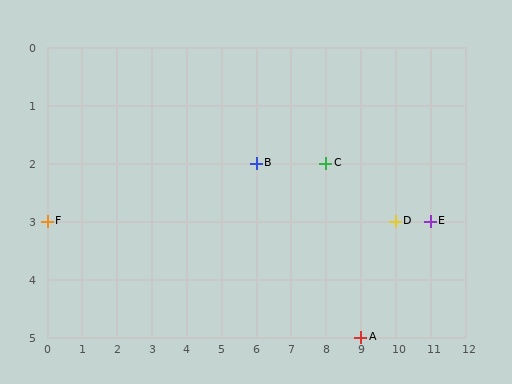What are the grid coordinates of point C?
Point C is at grid coordinates (8, 2).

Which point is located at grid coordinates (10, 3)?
Point D is at (10, 3).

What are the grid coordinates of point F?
Point F is at grid coordinates (0, 3).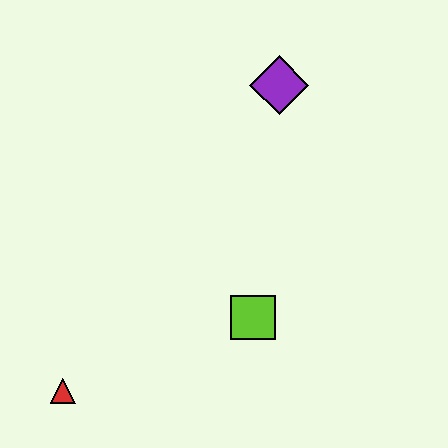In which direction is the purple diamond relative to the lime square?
The purple diamond is above the lime square.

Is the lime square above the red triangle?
Yes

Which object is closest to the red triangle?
The lime square is closest to the red triangle.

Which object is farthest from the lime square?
The purple diamond is farthest from the lime square.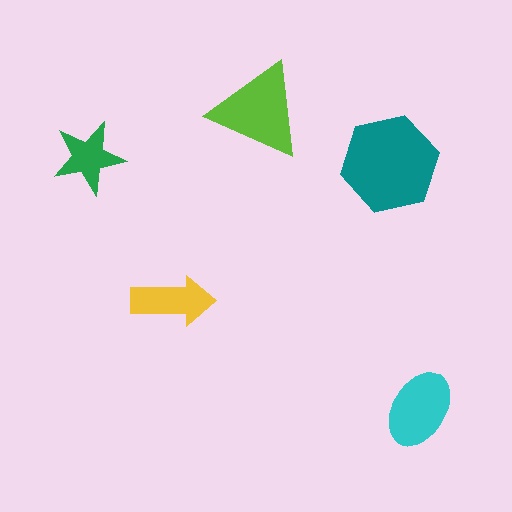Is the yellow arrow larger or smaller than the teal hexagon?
Smaller.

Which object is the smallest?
The green star.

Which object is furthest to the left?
The green star is leftmost.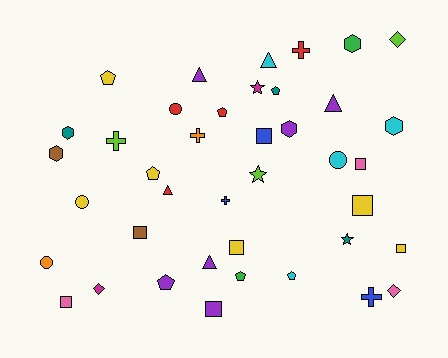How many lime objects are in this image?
There are 3 lime objects.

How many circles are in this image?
There are 4 circles.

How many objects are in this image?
There are 40 objects.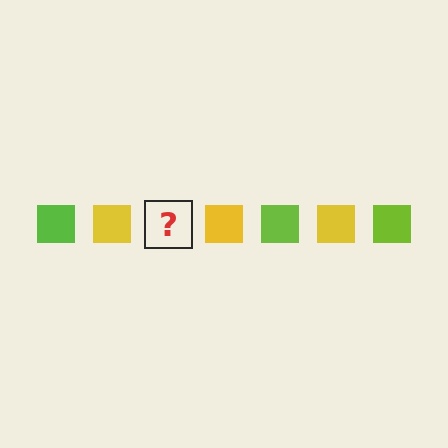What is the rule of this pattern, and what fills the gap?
The rule is that the pattern cycles through lime, yellow squares. The gap should be filled with a lime square.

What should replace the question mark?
The question mark should be replaced with a lime square.